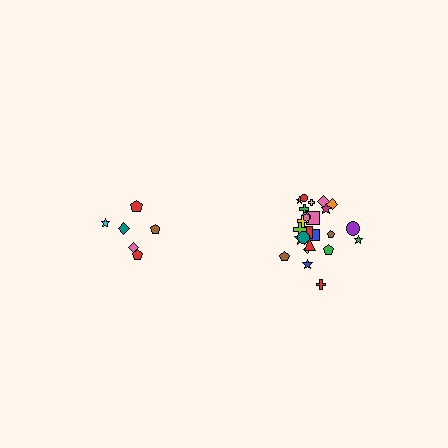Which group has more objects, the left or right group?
The right group.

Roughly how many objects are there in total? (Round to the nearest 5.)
Roughly 30 objects in total.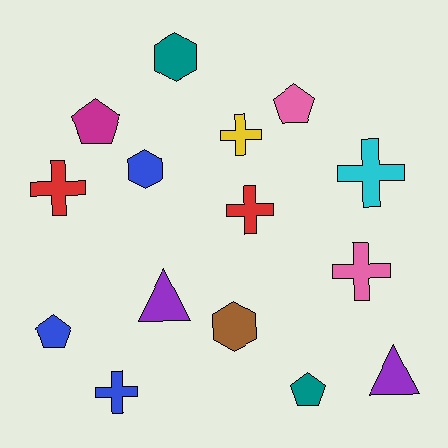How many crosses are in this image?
There are 6 crosses.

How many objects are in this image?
There are 15 objects.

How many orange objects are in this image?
There are no orange objects.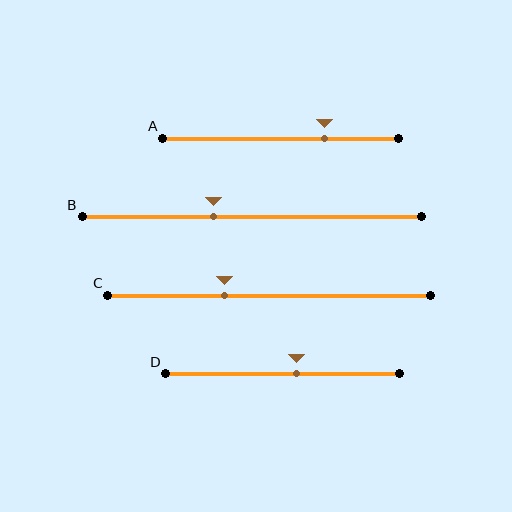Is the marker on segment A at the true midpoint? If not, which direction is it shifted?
No, the marker on segment A is shifted to the right by about 19% of the segment length.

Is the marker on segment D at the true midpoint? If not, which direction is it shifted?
No, the marker on segment D is shifted to the right by about 6% of the segment length.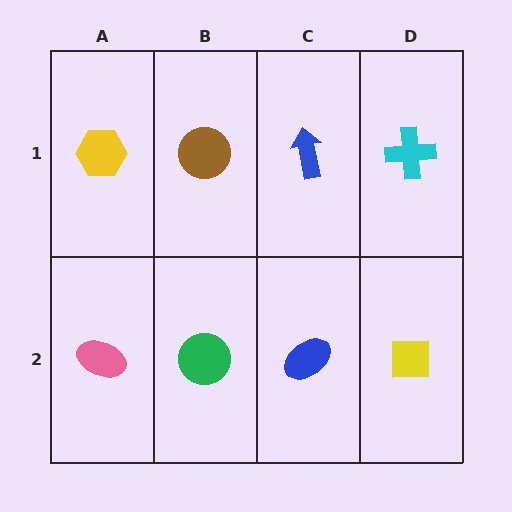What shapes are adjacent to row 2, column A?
A yellow hexagon (row 1, column A), a green circle (row 2, column B).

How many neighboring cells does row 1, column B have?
3.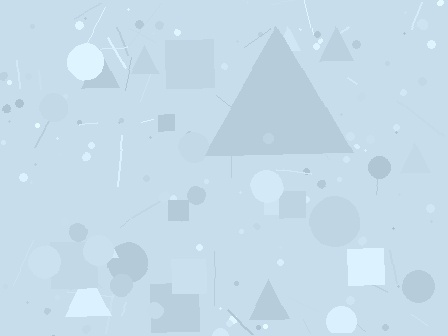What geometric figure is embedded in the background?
A triangle is embedded in the background.